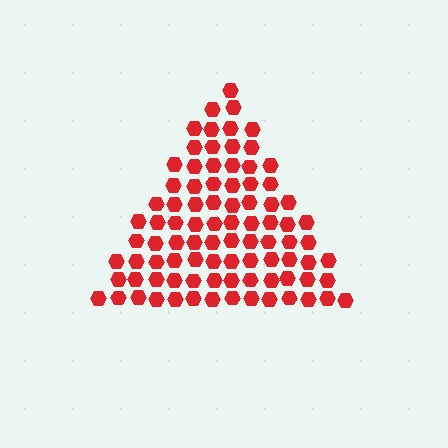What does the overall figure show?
The overall figure shows a triangle.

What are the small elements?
The small elements are hexagons.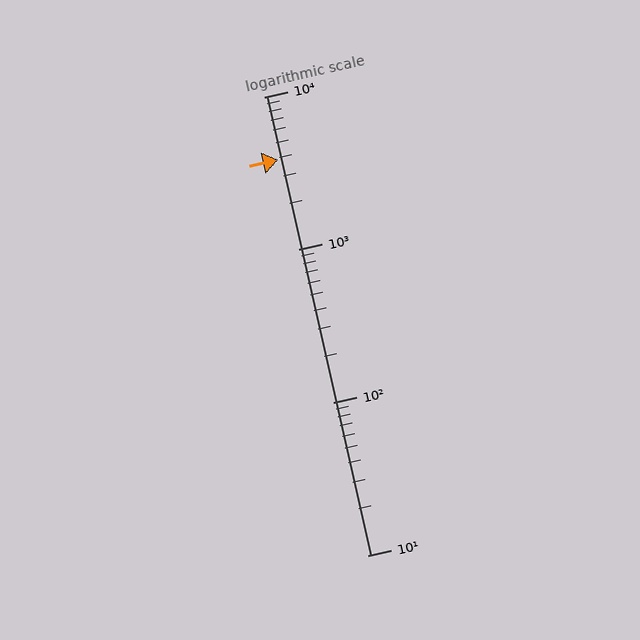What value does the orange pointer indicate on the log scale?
The pointer indicates approximately 3900.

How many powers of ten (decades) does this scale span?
The scale spans 3 decades, from 10 to 10000.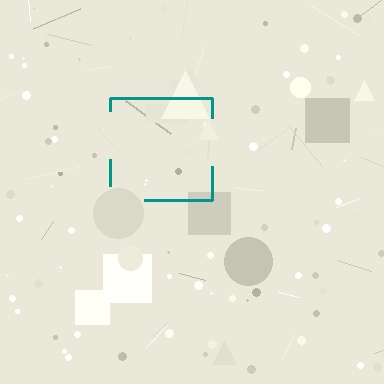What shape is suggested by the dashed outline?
The dashed outline suggests a square.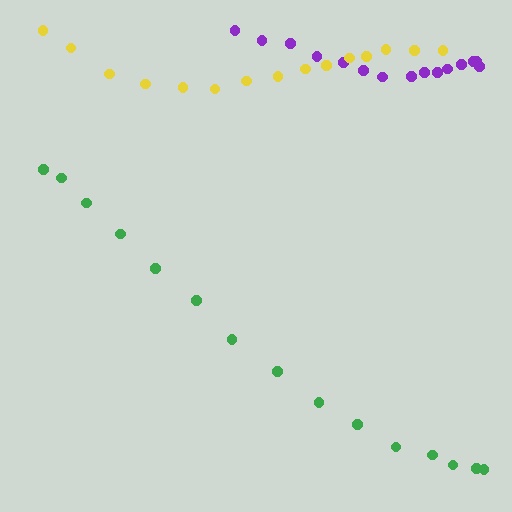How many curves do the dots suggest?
There are 3 distinct paths.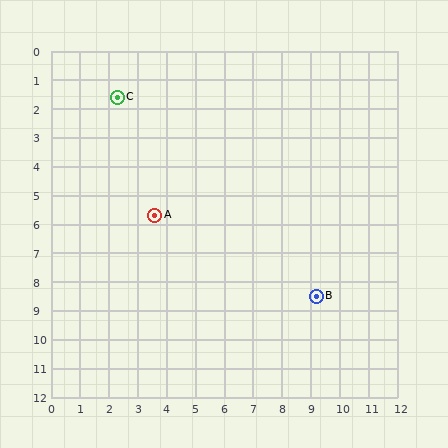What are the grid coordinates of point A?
Point A is at approximately (3.6, 5.7).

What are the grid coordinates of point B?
Point B is at approximately (9.2, 8.5).